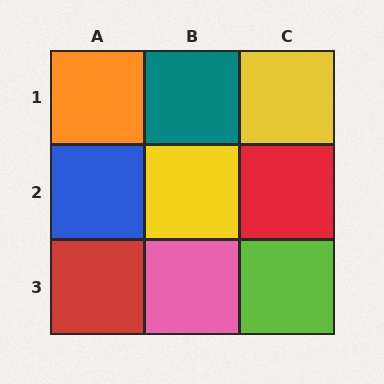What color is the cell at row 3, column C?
Lime.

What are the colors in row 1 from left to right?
Orange, teal, yellow.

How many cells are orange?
1 cell is orange.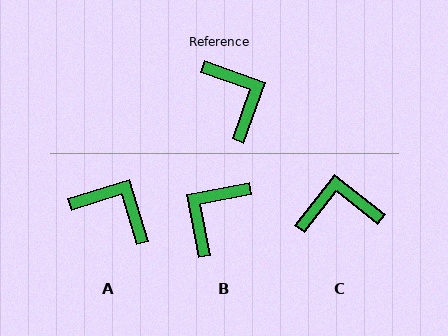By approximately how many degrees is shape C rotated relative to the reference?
Approximately 71 degrees counter-clockwise.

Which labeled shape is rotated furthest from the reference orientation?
B, about 120 degrees away.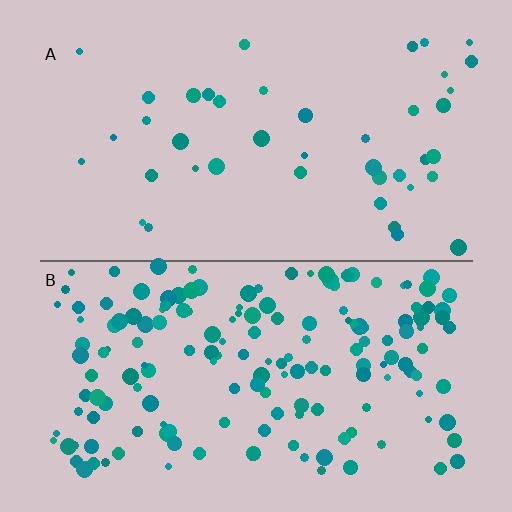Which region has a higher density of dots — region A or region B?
B (the bottom).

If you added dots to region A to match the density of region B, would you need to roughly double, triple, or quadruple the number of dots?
Approximately quadruple.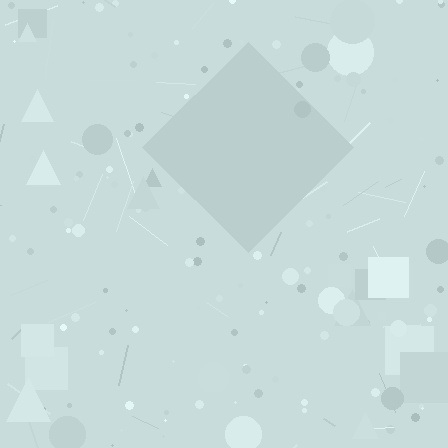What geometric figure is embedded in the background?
A diamond is embedded in the background.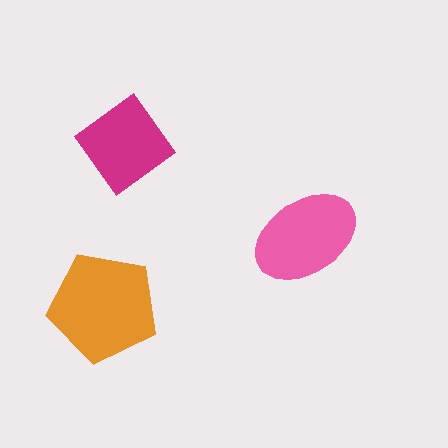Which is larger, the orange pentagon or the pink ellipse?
The orange pentagon.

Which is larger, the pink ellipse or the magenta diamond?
The pink ellipse.